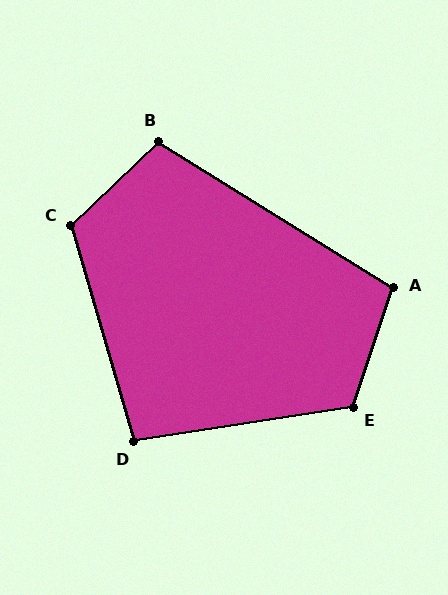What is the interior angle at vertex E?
Approximately 117 degrees (obtuse).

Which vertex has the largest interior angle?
C, at approximately 117 degrees.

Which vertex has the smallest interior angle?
D, at approximately 98 degrees.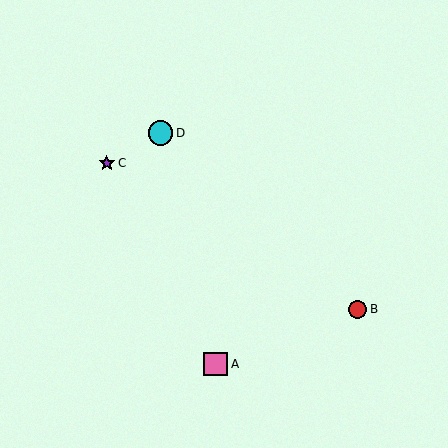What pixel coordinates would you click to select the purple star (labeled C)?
Click at (107, 163) to select the purple star C.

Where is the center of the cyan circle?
The center of the cyan circle is at (160, 133).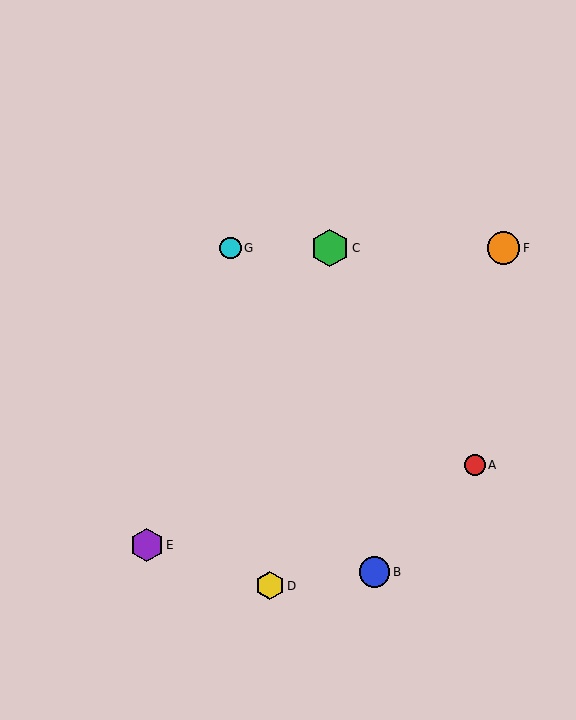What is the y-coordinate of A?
Object A is at y≈465.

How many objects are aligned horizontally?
3 objects (C, F, G) are aligned horizontally.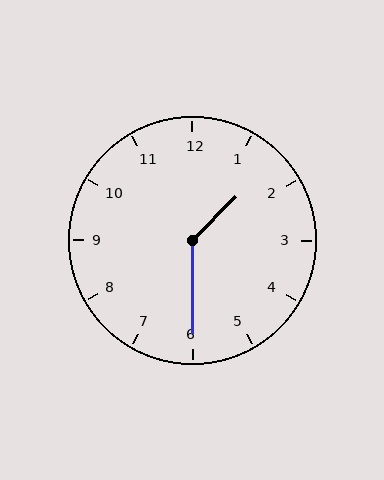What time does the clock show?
1:30.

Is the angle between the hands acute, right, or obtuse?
It is obtuse.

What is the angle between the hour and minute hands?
Approximately 135 degrees.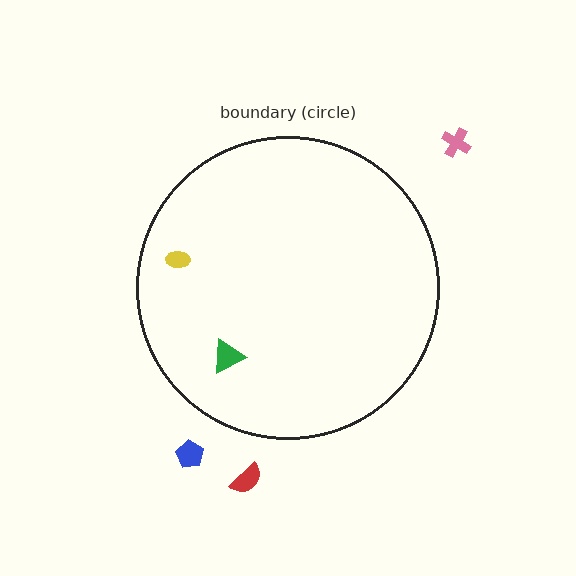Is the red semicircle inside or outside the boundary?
Outside.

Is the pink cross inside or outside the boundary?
Outside.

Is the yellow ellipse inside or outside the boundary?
Inside.